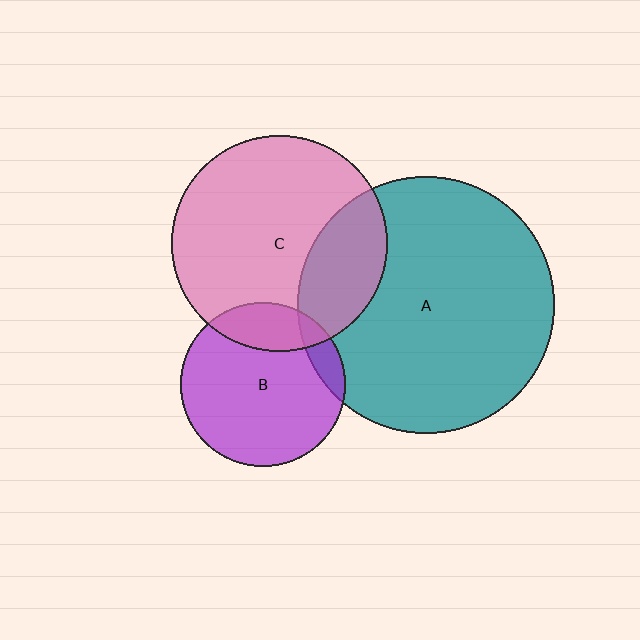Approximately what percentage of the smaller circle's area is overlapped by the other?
Approximately 20%.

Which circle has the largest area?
Circle A (teal).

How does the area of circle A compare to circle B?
Approximately 2.4 times.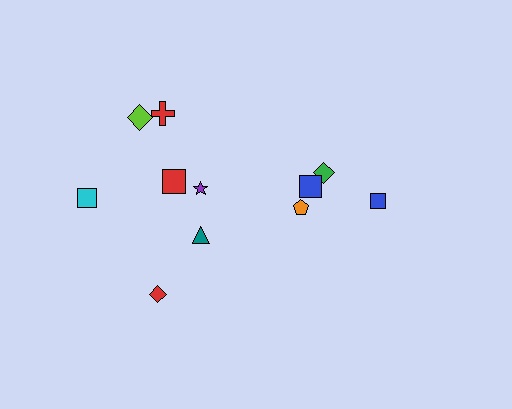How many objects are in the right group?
There are 4 objects.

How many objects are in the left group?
There are 7 objects.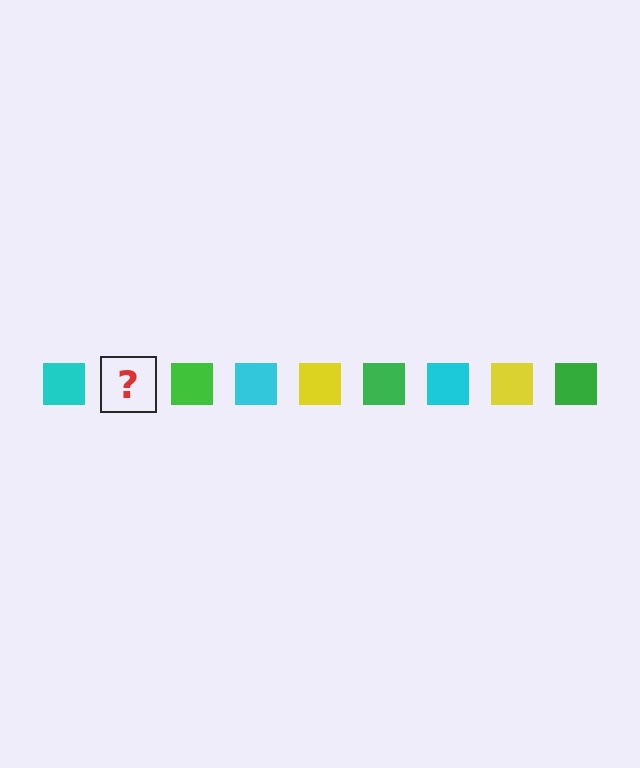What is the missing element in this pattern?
The missing element is a yellow square.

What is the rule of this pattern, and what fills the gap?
The rule is that the pattern cycles through cyan, yellow, green squares. The gap should be filled with a yellow square.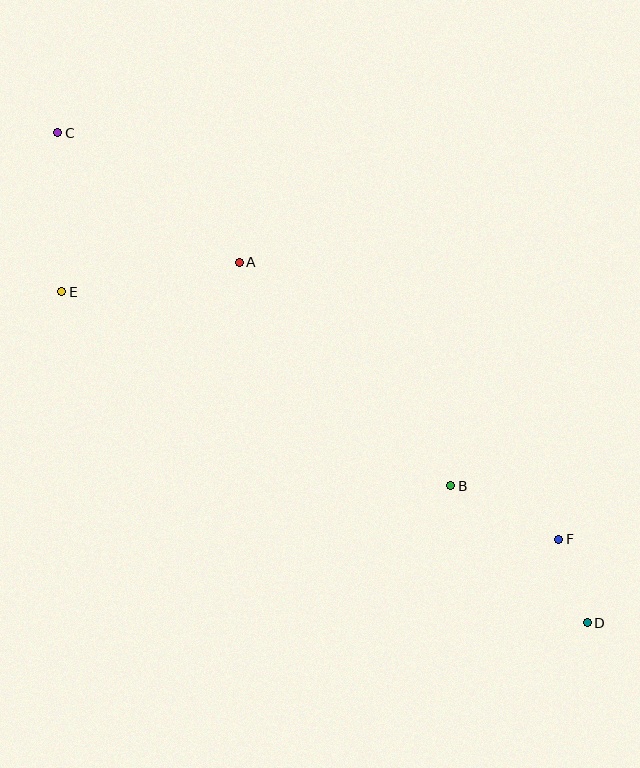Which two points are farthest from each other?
Points C and D are farthest from each other.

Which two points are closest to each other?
Points D and F are closest to each other.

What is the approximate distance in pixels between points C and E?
The distance between C and E is approximately 159 pixels.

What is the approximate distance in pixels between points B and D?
The distance between B and D is approximately 194 pixels.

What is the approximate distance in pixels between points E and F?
The distance between E and F is approximately 555 pixels.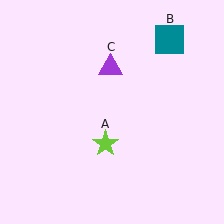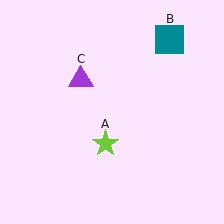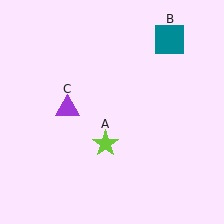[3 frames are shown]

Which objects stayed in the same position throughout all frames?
Lime star (object A) and teal square (object B) remained stationary.